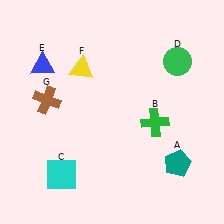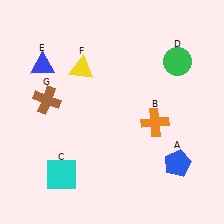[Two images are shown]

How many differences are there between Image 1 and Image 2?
There are 2 differences between the two images.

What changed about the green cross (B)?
In Image 1, B is green. In Image 2, it changed to orange.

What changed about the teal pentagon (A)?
In Image 1, A is teal. In Image 2, it changed to blue.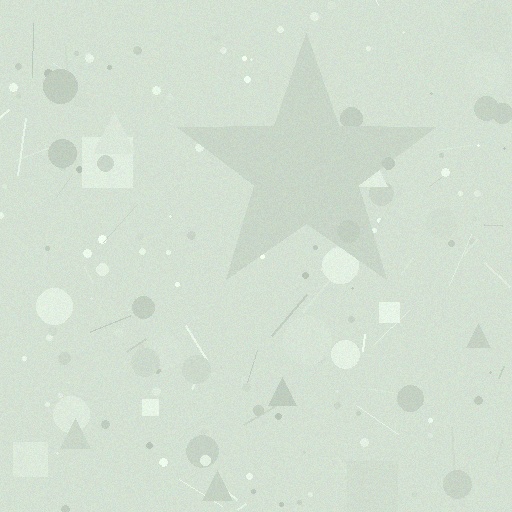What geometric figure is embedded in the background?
A star is embedded in the background.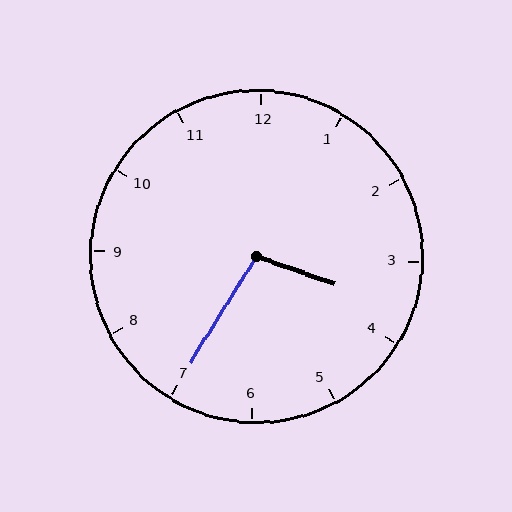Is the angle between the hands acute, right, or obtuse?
It is obtuse.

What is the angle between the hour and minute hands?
Approximately 102 degrees.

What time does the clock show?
3:35.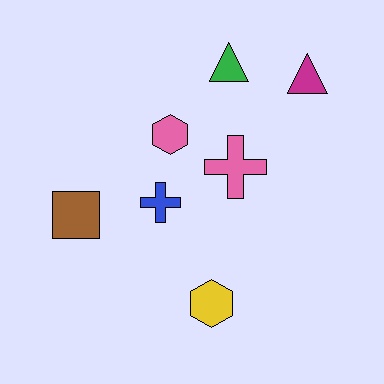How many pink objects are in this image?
There are 2 pink objects.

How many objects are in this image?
There are 7 objects.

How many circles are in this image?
There are no circles.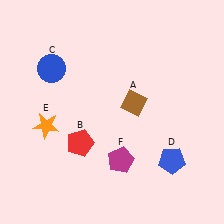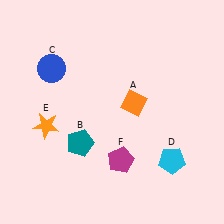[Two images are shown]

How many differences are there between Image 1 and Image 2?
There are 3 differences between the two images.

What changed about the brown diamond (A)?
In Image 1, A is brown. In Image 2, it changed to orange.